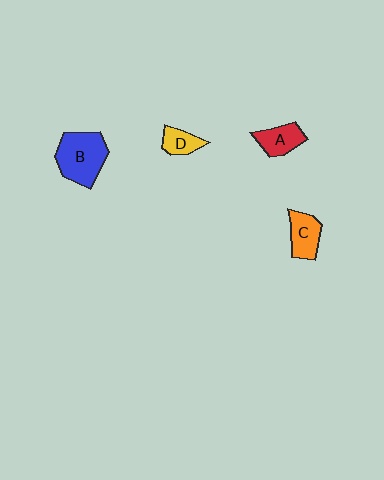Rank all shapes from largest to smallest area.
From largest to smallest: B (blue), C (orange), A (red), D (yellow).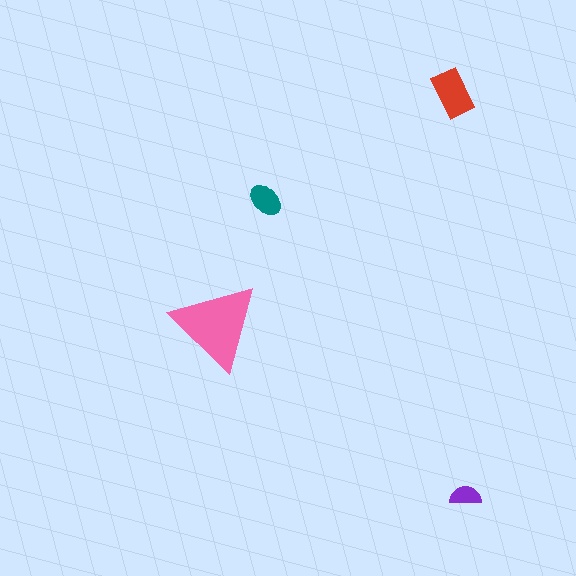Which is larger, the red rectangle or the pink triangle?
The pink triangle.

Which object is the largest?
The pink triangle.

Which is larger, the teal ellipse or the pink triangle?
The pink triangle.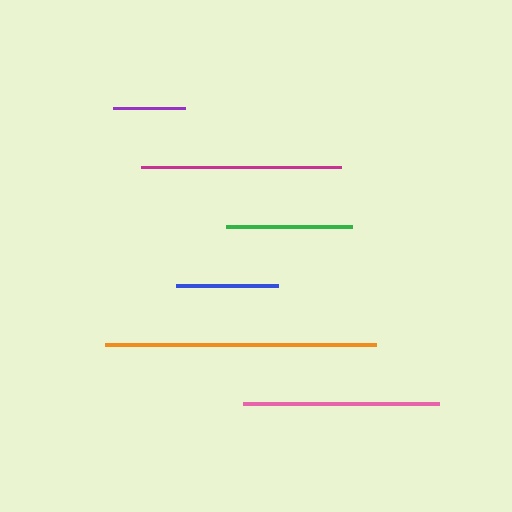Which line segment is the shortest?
The purple line is the shortest at approximately 72 pixels.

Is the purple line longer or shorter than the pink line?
The pink line is longer than the purple line.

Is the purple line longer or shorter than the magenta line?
The magenta line is longer than the purple line.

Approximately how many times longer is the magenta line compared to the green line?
The magenta line is approximately 1.6 times the length of the green line.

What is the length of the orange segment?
The orange segment is approximately 272 pixels long.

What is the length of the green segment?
The green segment is approximately 126 pixels long.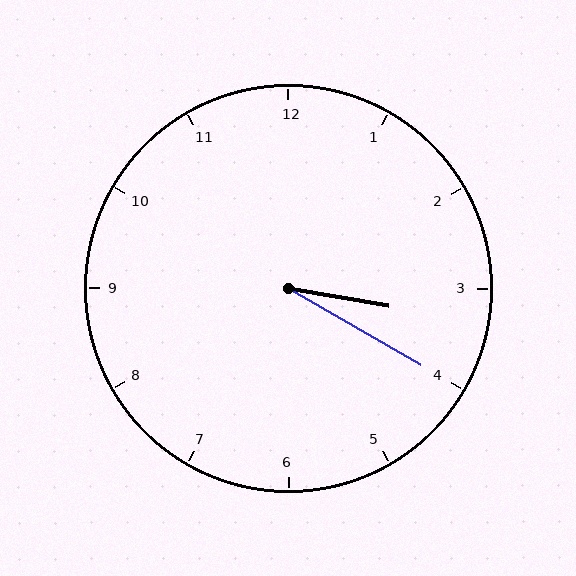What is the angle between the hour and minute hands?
Approximately 20 degrees.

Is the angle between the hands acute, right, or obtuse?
It is acute.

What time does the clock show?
3:20.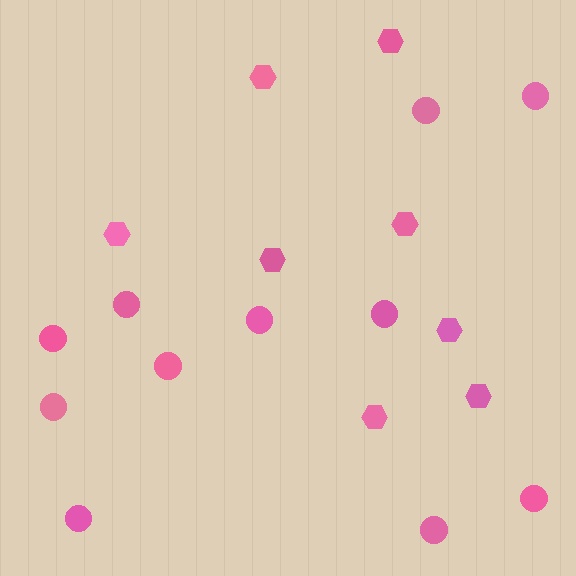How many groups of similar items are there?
There are 2 groups: one group of hexagons (8) and one group of circles (11).